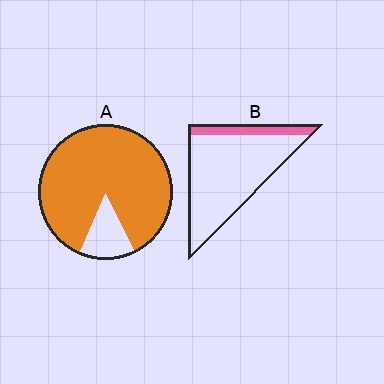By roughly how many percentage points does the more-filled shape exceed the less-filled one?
By roughly 70 percentage points (A over B).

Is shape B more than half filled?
No.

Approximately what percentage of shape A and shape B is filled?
A is approximately 85% and B is approximately 15%.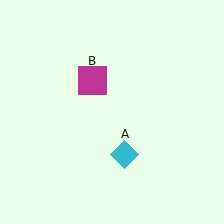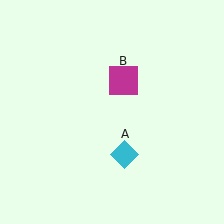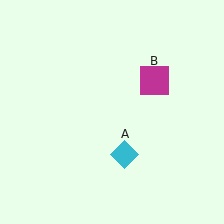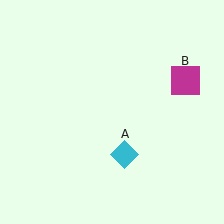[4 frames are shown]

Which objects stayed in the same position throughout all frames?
Cyan diamond (object A) remained stationary.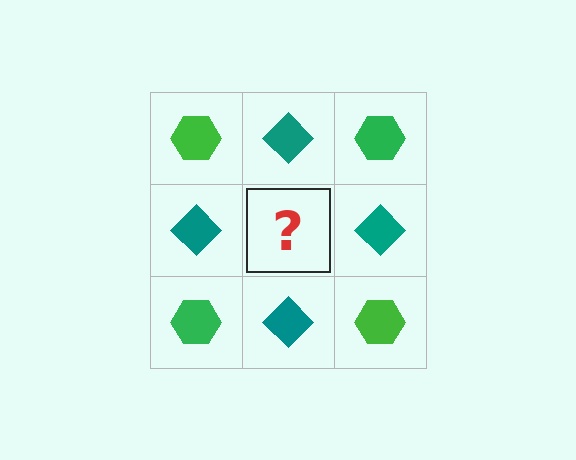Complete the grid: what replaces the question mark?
The question mark should be replaced with a green hexagon.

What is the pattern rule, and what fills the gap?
The rule is that it alternates green hexagon and teal diamond in a checkerboard pattern. The gap should be filled with a green hexagon.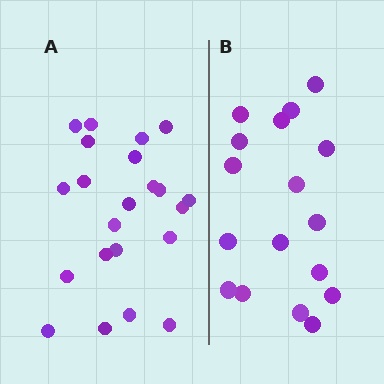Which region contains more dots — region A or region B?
Region A (the left region) has more dots.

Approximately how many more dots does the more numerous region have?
Region A has about 5 more dots than region B.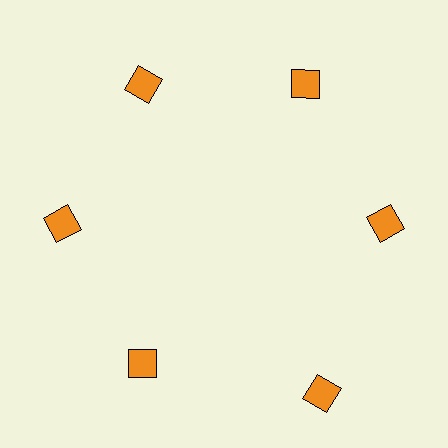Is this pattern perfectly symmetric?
No. The 6 orange squares are arranged in a ring, but one element near the 5 o'clock position is pushed outward from the center, breaking the 6-fold rotational symmetry.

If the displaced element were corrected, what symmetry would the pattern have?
It would have 6-fold rotational symmetry — the pattern would map onto itself every 60 degrees.